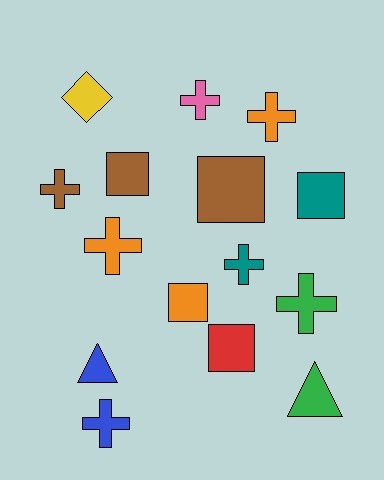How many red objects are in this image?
There is 1 red object.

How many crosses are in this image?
There are 7 crosses.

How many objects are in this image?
There are 15 objects.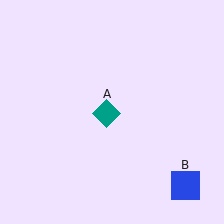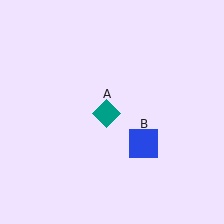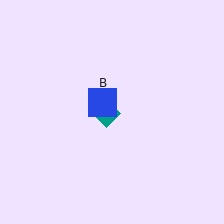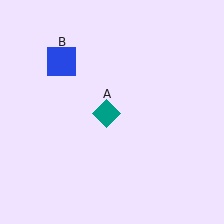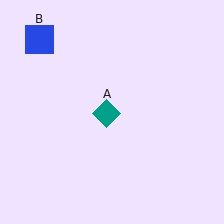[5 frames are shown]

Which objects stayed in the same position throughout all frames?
Teal diamond (object A) remained stationary.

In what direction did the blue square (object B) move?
The blue square (object B) moved up and to the left.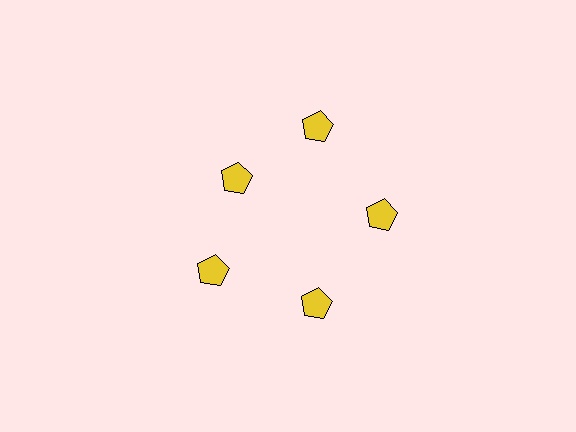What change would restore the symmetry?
The symmetry would be restored by moving it outward, back onto the ring so that all 5 pentagons sit at equal angles and equal distance from the center.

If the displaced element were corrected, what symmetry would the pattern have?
It would have 5-fold rotational symmetry — the pattern would map onto itself every 72 degrees.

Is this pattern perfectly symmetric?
No. The 5 yellow pentagons are arranged in a ring, but one element near the 10 o'clock position is pulled inward toward the center, breaking the 5-fold rotational symmetry.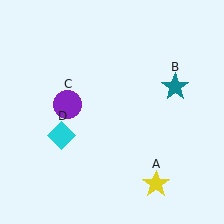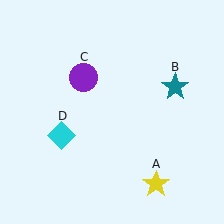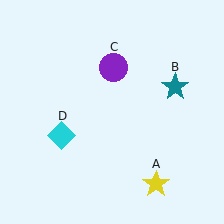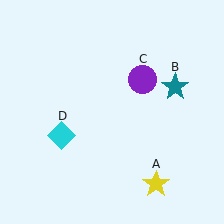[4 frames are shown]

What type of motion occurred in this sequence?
The purple circle (object C) rotated clockwise around the center of the scene.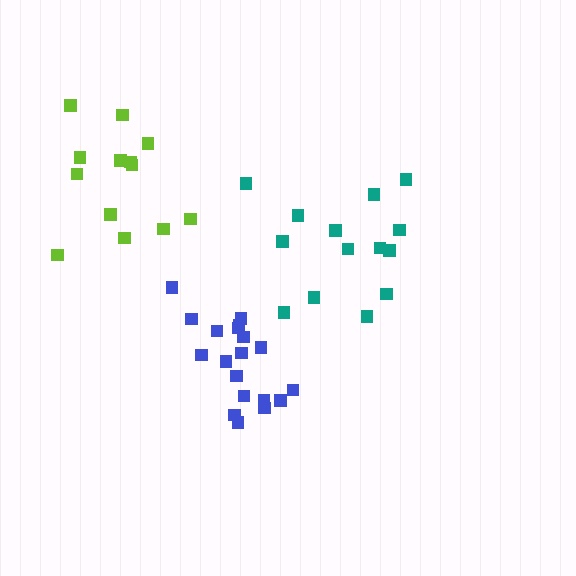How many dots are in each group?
Group 1: 14 dots, Group 2: 19 dots, Group 3: 13 dots (46 total).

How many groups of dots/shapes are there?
There are 3 groups.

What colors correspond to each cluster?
The clusters are colored: teal, blue, lime.